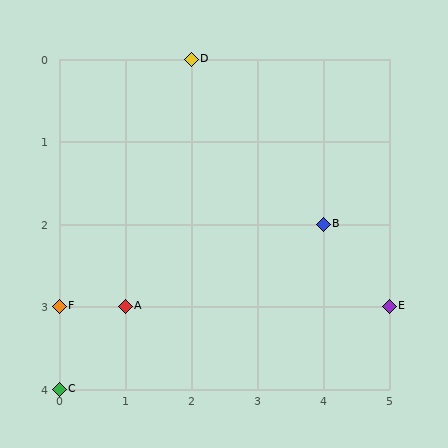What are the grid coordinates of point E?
Point E is at grid coordinates (5, 3).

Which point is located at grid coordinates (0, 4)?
Point C is at (0, 4).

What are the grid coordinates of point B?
Point B is at grid coordinates (4, 2).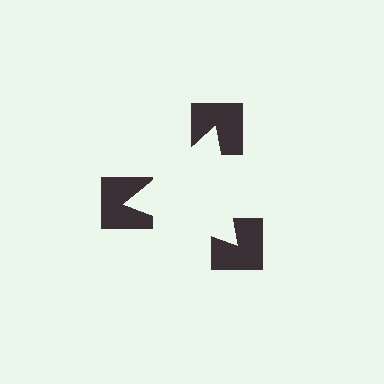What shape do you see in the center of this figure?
An illusory triangle — its edges are inferred from the aligned wedge cuts in the notched squares, not physically drawn.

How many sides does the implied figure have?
3 sides.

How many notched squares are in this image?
There are 3 — one at each vertex of the illusory triangle.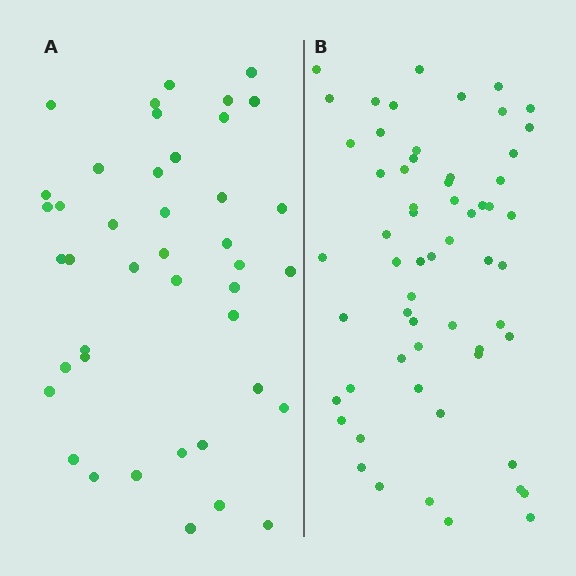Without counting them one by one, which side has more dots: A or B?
Region B (the right region) has more dots.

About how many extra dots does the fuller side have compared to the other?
Region B has approximately 20 more dots than region A.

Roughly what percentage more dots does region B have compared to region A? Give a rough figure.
About 45% more.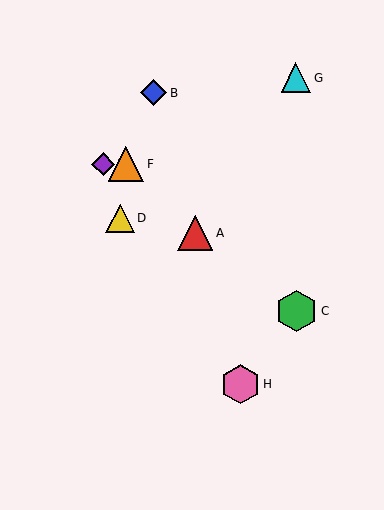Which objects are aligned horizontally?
Objects E, F are aligned horizontally.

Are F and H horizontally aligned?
No, F is at y≈164 and H is at y≈384.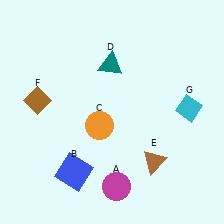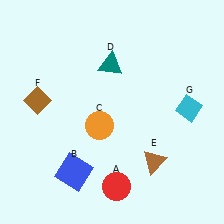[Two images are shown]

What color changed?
The circle (A) changed from magenta in Image 1 to red in Image 2.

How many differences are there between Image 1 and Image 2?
There is 1 difference between the two images.